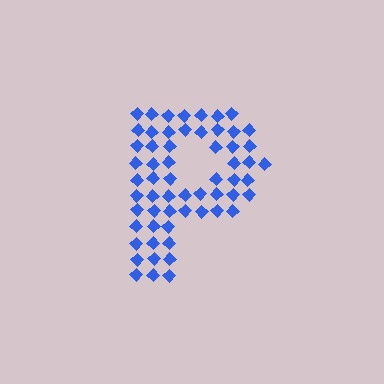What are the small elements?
The small elements are diamonds.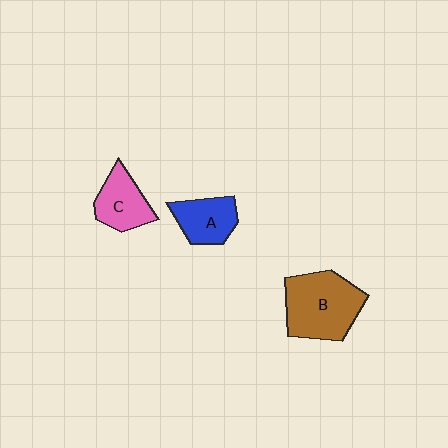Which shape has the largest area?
Shape B (brown).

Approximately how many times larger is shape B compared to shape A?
Approximately 1.8 times.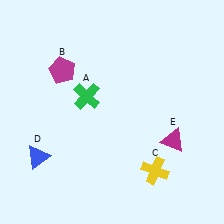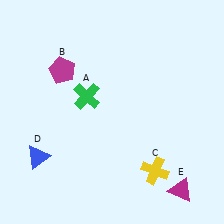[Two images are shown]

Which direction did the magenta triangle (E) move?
The magenta triangle (E) moved down.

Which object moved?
The magenta triangle (E) moved down.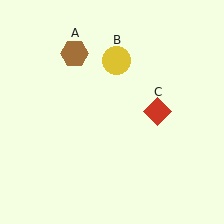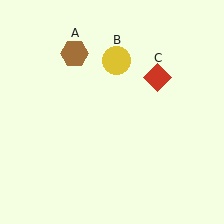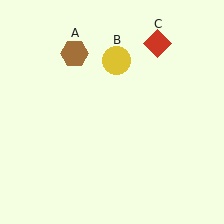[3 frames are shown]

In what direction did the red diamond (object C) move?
The red diamond (object C) moved up.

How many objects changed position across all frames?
1 object changed position: red diamond (object C).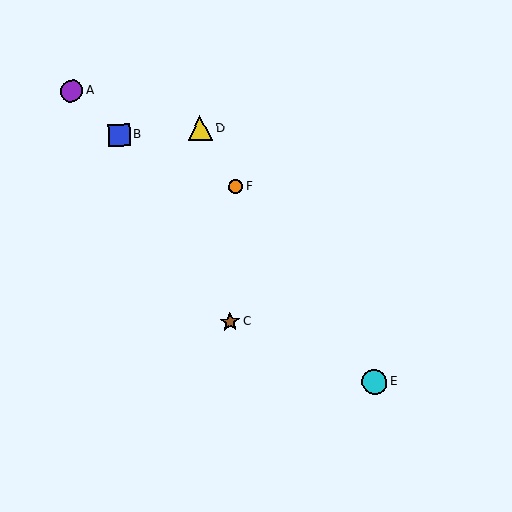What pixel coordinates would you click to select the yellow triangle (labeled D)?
Click at (200, 128) to select the yellow triangle D.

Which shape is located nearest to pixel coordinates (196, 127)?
The yellow triangle (labeled D) at (200, 128) is nearest to that location.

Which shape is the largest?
The yellow triangle (labeled D) is the largest.